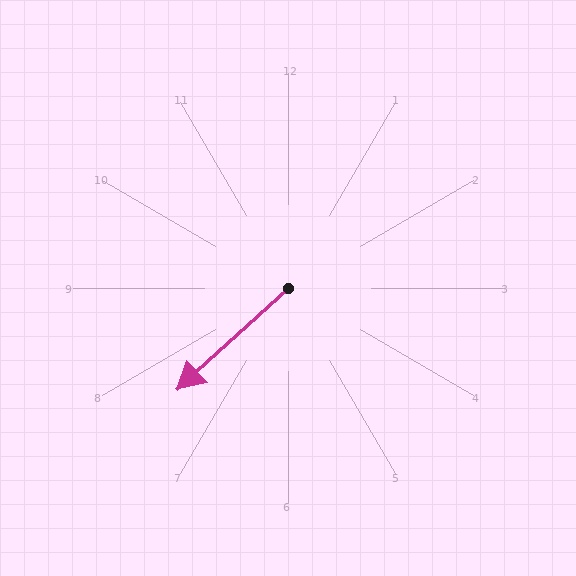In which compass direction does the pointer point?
Southwest.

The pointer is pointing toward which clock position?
Roughly 8 o'clock.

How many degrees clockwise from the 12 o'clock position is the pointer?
Approximately 228 degrees.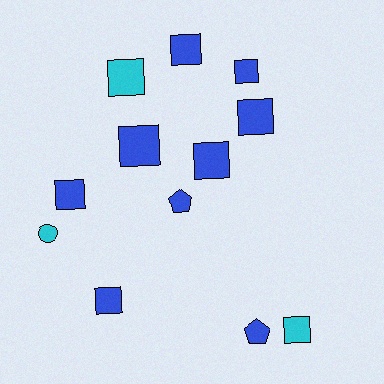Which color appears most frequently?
Blue, with 9 objects.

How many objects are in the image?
There are 12 objects.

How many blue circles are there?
There are no blue circles.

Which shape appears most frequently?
Square, with 9 objects.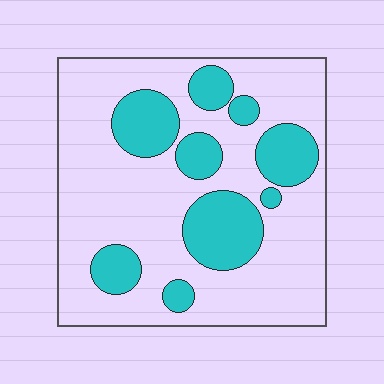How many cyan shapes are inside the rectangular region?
9.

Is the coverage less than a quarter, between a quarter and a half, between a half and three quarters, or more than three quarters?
Between a quarter and a half.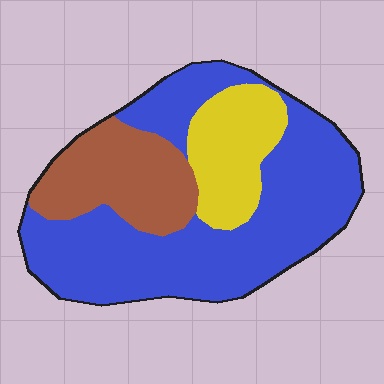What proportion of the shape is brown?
Brown covers about 20% of the shape.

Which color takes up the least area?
Yellow, at roughly 15%.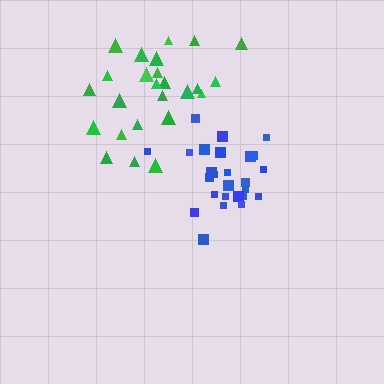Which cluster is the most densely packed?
Blue.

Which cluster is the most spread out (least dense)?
Green.